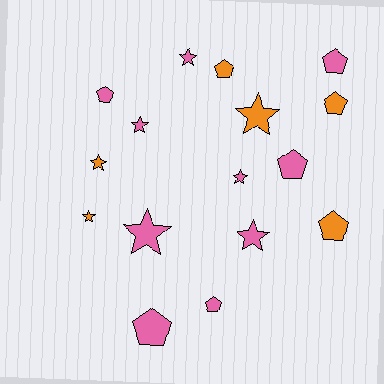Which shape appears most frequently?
Pentagon, with 8 objects.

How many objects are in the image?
There are 16 objects.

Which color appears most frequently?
Pink, with 10 objects.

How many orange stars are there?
There are 3 orange stars.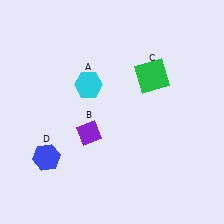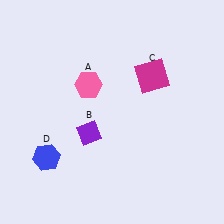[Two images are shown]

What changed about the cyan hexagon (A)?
In Image 1, A is cyan. In Image 2, it changed to pink.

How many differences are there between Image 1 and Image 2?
There are 2 differences between the two images.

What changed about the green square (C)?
In Image 1, C is green. In Image 2, it changed to magenta.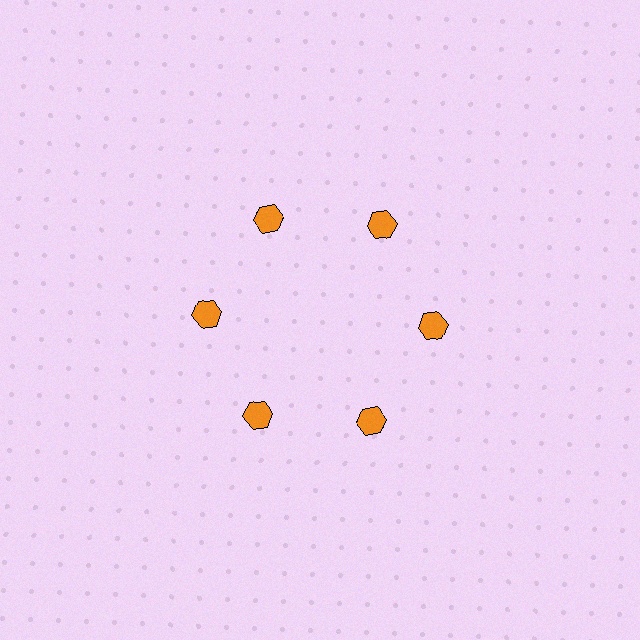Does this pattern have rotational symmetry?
Yes, this pattern has 6-fold rotational symmetry. It looks the same after rotating 60 degrees around the center.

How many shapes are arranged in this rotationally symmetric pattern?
There are 6 shapes, arranged in 6 groups of 1.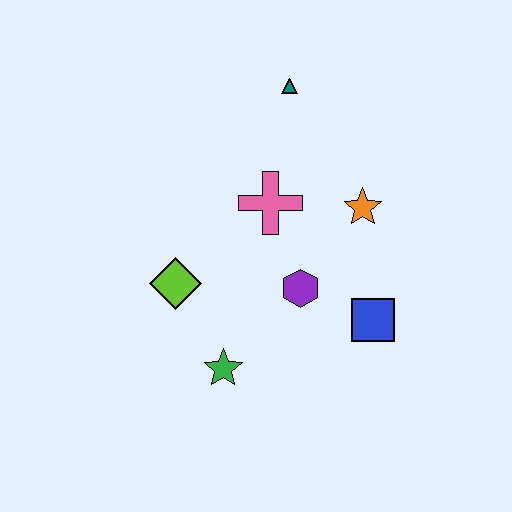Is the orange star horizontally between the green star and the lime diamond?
No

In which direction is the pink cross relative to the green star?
The pink cross is above the green star.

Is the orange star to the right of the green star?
Yes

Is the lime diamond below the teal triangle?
Yes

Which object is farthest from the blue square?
The teal triangle is farthest from the blue square.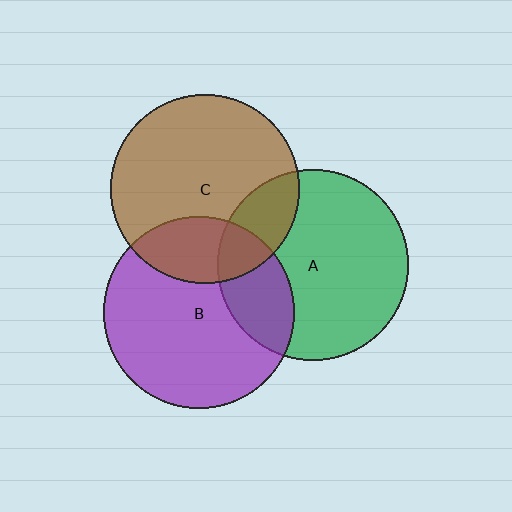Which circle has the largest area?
Circle B (purple).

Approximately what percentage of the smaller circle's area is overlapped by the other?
Approximately 20%.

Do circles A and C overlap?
Yes.